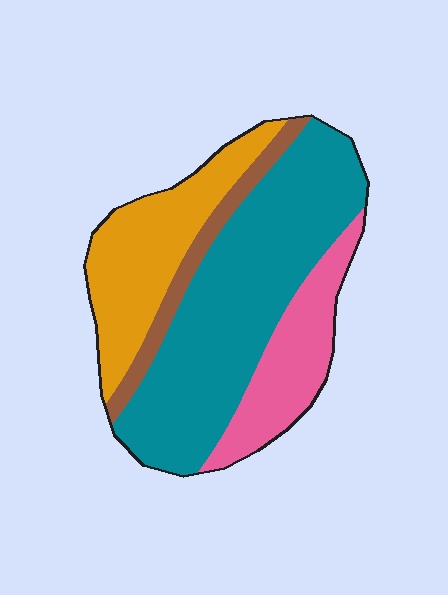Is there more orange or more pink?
Orange.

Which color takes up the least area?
Brown, at roughly 10%.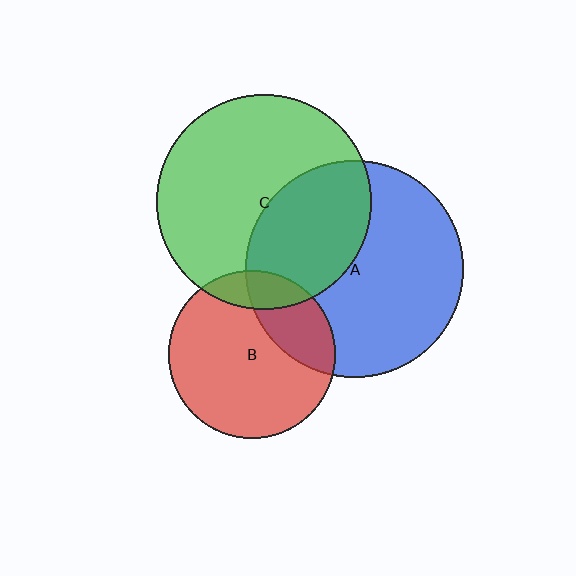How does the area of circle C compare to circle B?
Approximately 1.6 times.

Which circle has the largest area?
Circle A (blue).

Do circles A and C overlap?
Yes.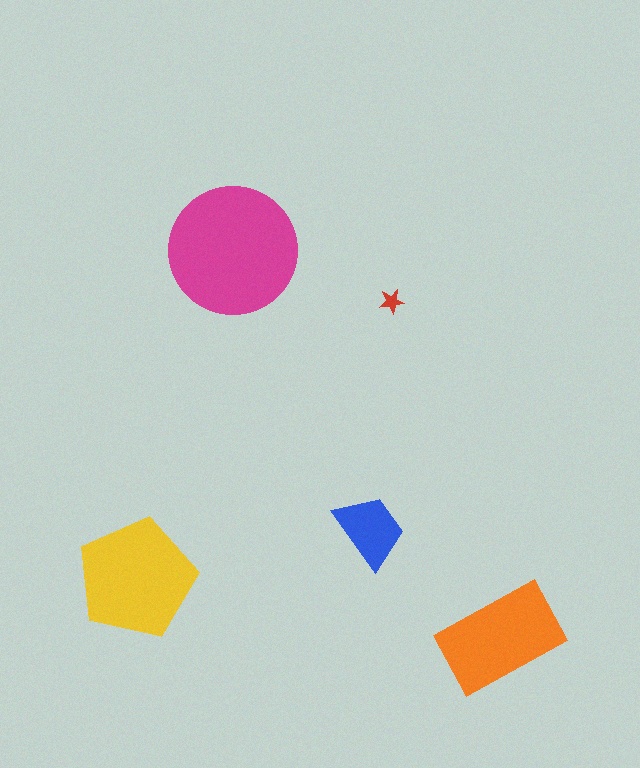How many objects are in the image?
There are 5 objects in the image.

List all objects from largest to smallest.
The magenta circle, the yellow pentagon, the orange rectangle, the blue trapezoid, the red star.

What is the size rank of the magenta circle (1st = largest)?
1st.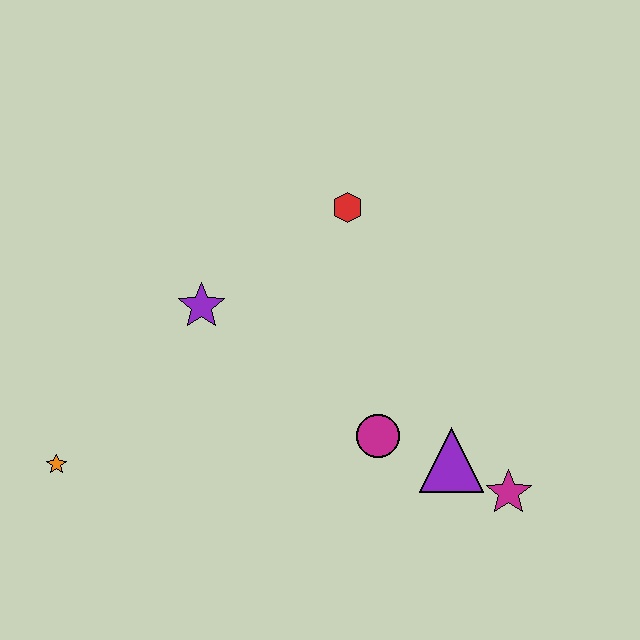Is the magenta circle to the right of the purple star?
Yes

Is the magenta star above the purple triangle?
No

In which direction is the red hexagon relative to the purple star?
The red hexagon is to the right of the purple star.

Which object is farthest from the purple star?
The magenta star is farthest from the purple star.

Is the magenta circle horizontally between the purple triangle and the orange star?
Yes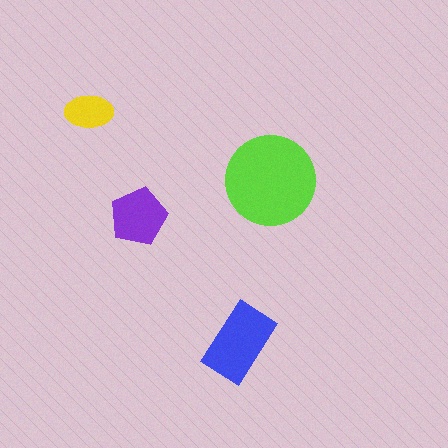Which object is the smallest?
The yellow ellipse.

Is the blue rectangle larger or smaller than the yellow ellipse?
Larger.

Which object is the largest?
The lime circle.